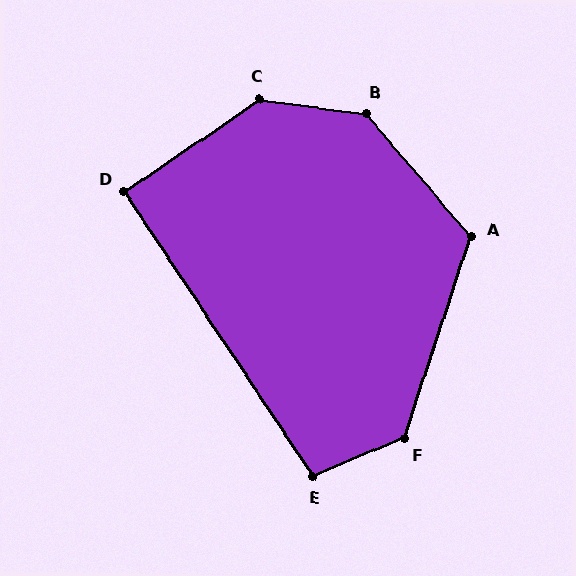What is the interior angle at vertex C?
Approximately 138 degrees (obtuse).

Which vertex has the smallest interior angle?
D, at approximately 91 degrees.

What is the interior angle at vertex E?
Approximately 101 degrees (obtuse).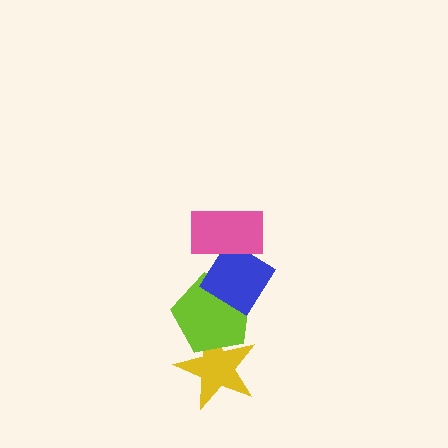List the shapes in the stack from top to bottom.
From top to bottom: the pink rectangle, the blue diamond, the lime pentagon, the yellow star.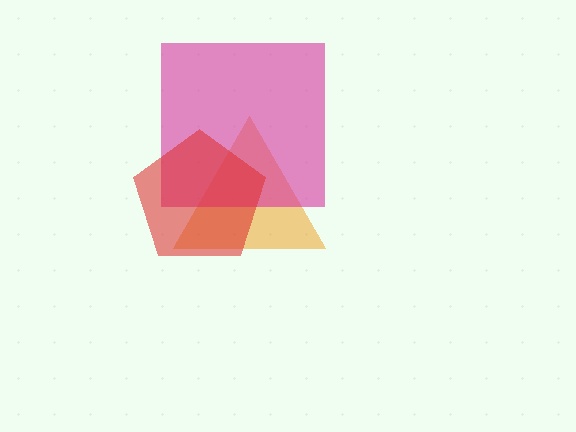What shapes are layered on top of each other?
The layered shapes are: an orange triangle, a magenta square, a red pentagon.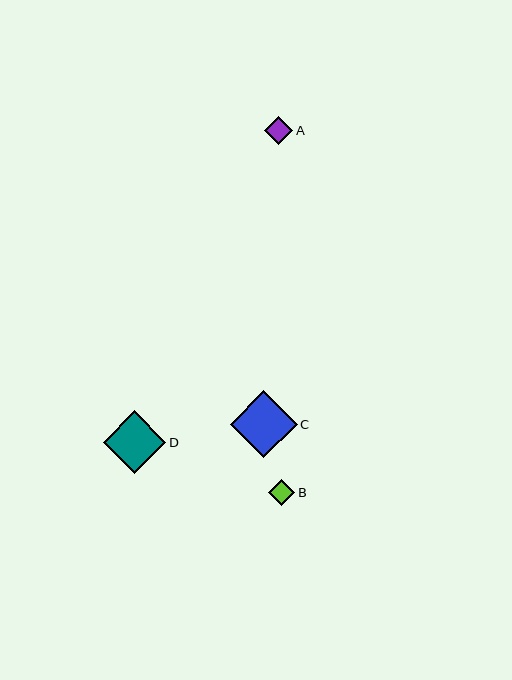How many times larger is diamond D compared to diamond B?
Diamond D is approximately 2.3 times the size of diamond B.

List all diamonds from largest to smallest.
From largest to smallest: C, D, A, B.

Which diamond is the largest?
Diamond C is the largest with a size of approximately 67 pixels.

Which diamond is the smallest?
Diamond B is the smallest with a size of approximately 27 pixels.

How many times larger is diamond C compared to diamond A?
Diamond C is approximately 2.4 times the size of diamond A.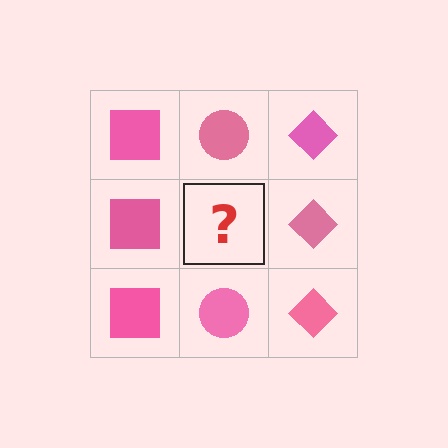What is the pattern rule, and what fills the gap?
The rule is that each column has a consistent shape. The gap should be filled with a pink circle.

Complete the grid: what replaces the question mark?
The question mark should be replaced with a pink circle.